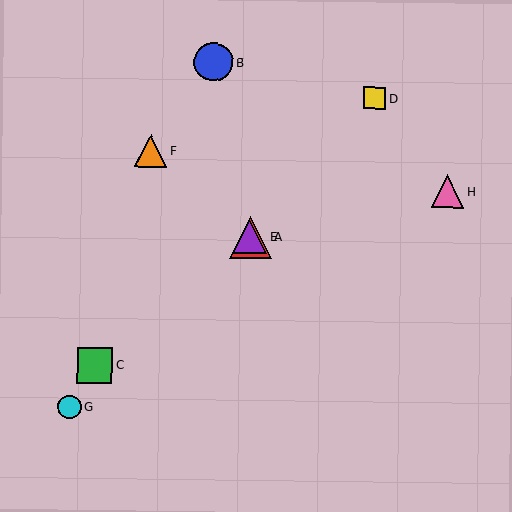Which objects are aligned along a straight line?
Objects A, E, F are aligned along a straight line.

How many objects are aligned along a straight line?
3 objects (A, E, F) are aligned along a straight line.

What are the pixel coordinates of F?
Object F is at (151, 151).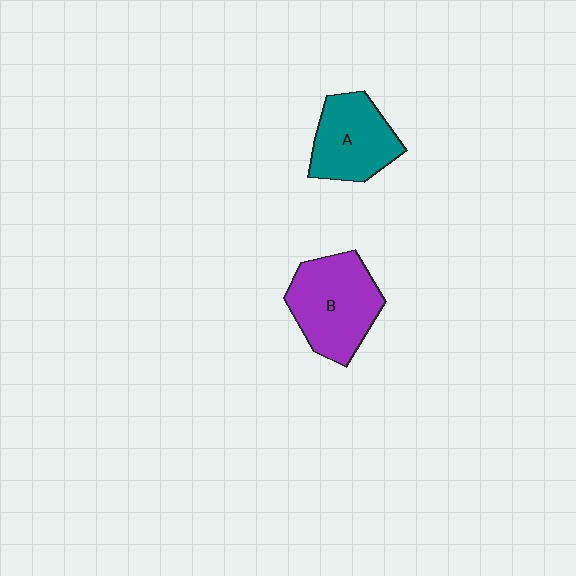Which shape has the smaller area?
Shape A (teal).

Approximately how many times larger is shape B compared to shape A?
Approximately 1.2 times.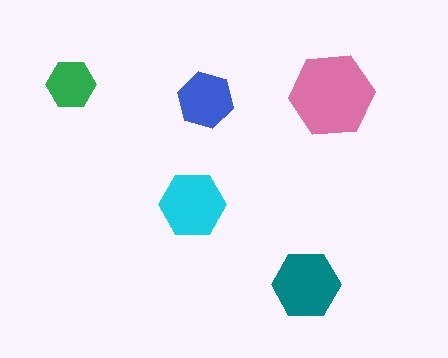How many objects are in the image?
There are 5 objects in the image.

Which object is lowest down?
The teal hexagon is bottommost.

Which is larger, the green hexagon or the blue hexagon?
The blue one.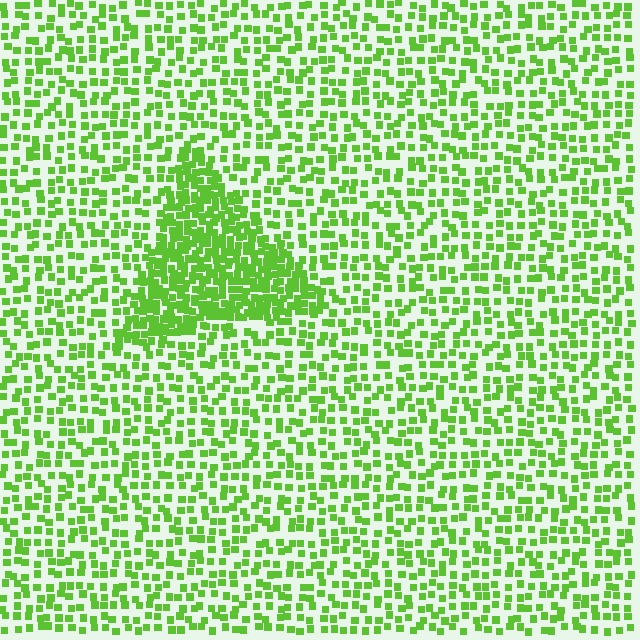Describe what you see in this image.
The image contains small lime elements arranged at two different densities. A triangle-shaped region is visible where the elements are more densely packed than the surrounding area.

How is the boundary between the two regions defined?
The boundary is defined by a change in element density (approximately 2.2x ratio). All elements are the same color, size, and shape.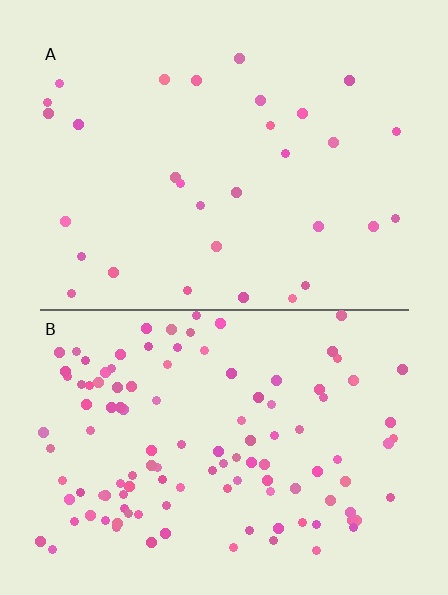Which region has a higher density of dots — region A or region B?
B (the bottom).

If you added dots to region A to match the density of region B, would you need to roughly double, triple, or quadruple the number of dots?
Approximately quadruple.